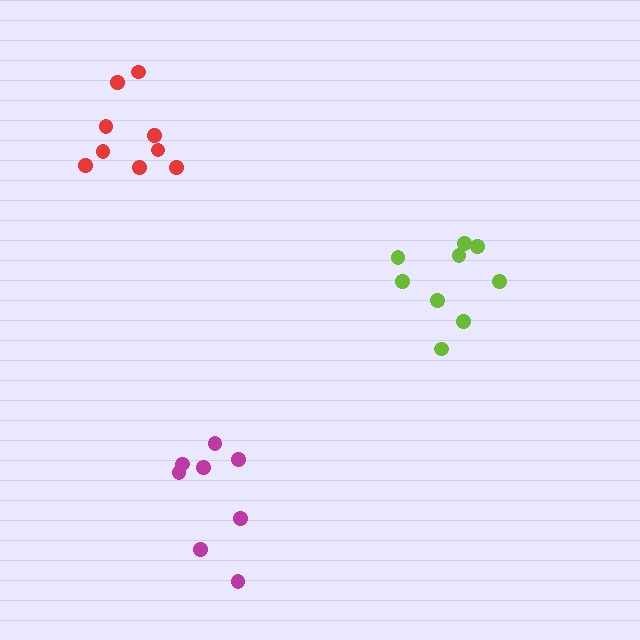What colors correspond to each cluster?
The clusters are colored: lime, magenta, red.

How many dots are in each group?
Group 1: 9 dots, Group 2: 8 dots, Group 3: 9 dots (26 total).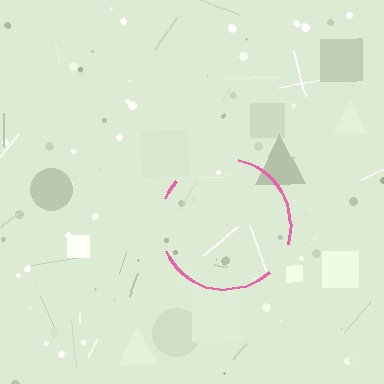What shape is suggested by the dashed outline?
The dashed outline suggests a circle.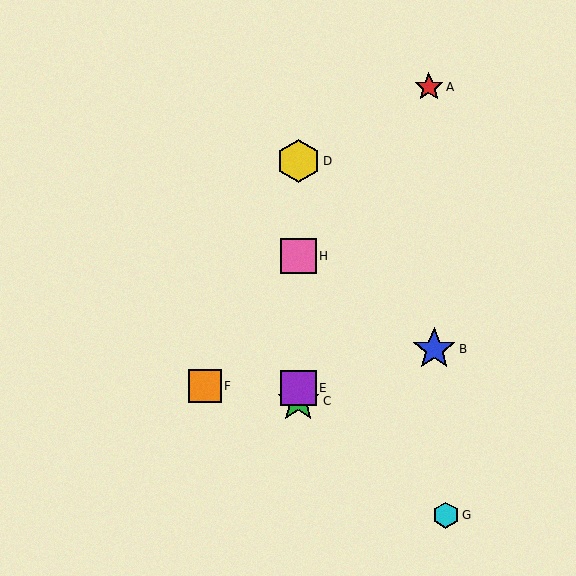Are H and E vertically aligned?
Yes, both are at x≈298.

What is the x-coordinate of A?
Object A is at x≈429.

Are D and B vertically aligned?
No, D is at x≈298 and B is at x≈434.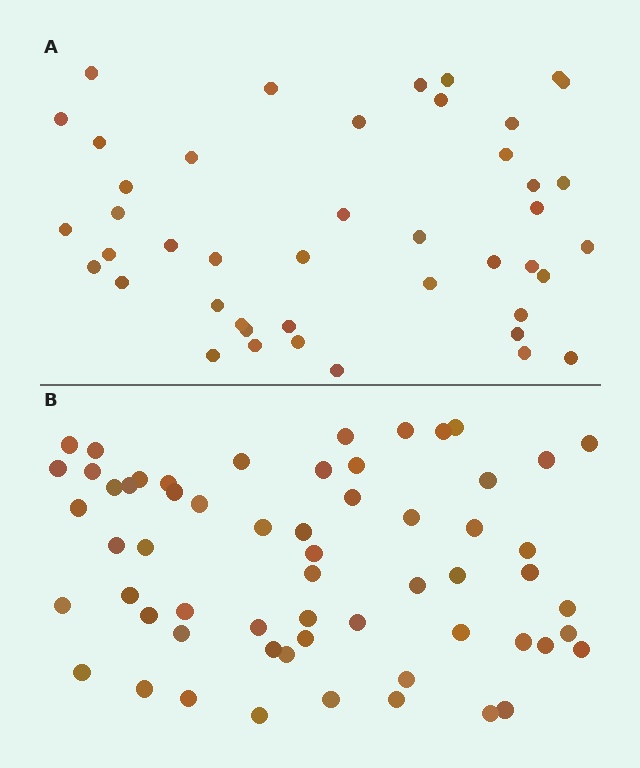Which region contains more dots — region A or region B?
Region B (the bottom region) has more dots.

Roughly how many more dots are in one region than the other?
Region B has approximately 15 more dots than region A.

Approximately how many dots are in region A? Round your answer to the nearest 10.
About 40 dots. (The exact count is 44, which rounds to 40.)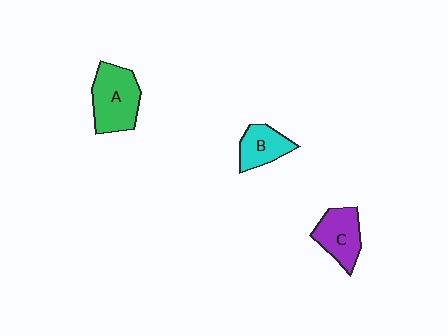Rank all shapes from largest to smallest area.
From largest to smallest: A (green), C (purple), B (cyan).